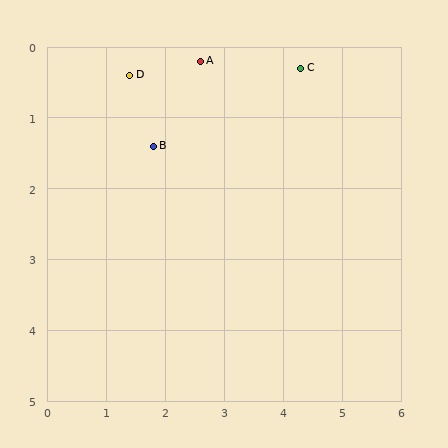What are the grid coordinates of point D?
Point D is at approximately (1.4, 0.4).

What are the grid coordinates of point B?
Point B is at approximately (1.8, 1.4).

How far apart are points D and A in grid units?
Points D and A are about 1.2 grid units apart.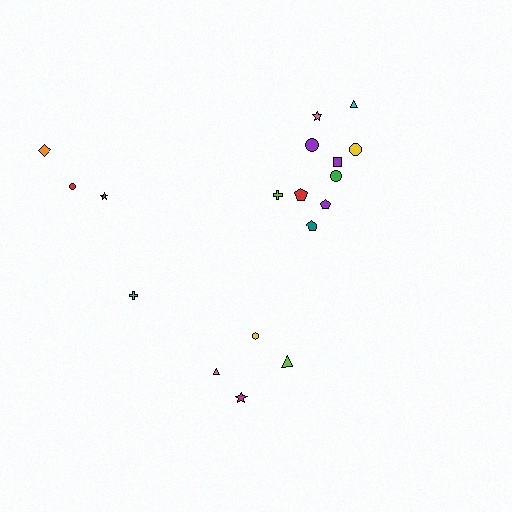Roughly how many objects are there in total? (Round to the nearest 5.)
Roughly 20 objects in total.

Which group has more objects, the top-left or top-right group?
The top-right group.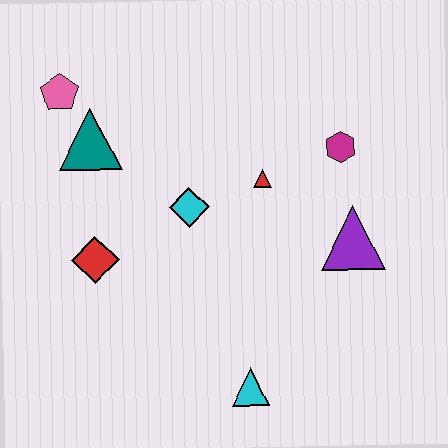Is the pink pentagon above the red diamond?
Yes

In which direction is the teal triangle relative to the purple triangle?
The teal triangle is to the left of the purple triangle.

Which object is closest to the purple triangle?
The magenta hexagon is closest to the purple triangle.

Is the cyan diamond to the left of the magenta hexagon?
Yes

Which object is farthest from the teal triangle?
The cyan triangle is farthest from the teal triangle.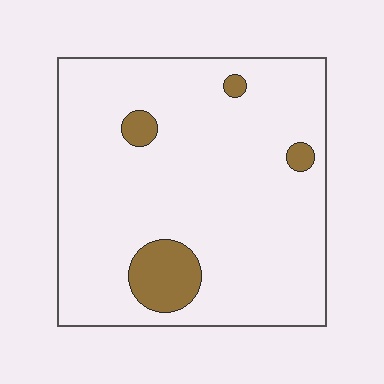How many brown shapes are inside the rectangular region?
4.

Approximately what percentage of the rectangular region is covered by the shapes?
Approximately 10%.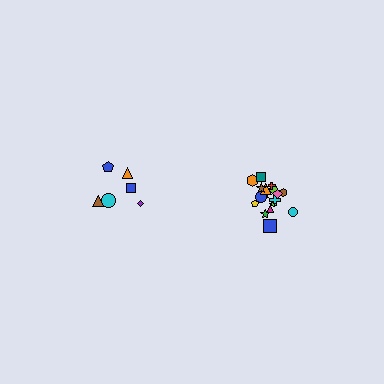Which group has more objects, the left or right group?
The right group.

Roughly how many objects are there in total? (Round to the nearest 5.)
Roughly 25 objects in total.